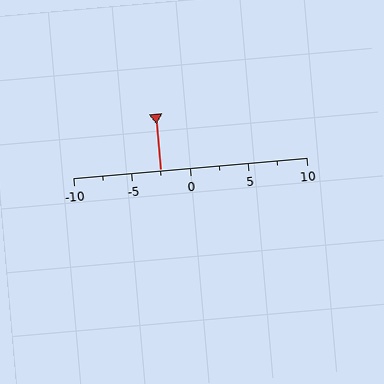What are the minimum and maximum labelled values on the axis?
The axis runs from -10 to 10.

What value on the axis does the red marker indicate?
The marker indicates approximately -2.5.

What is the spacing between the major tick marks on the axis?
The major ticks are spaced 5 apart.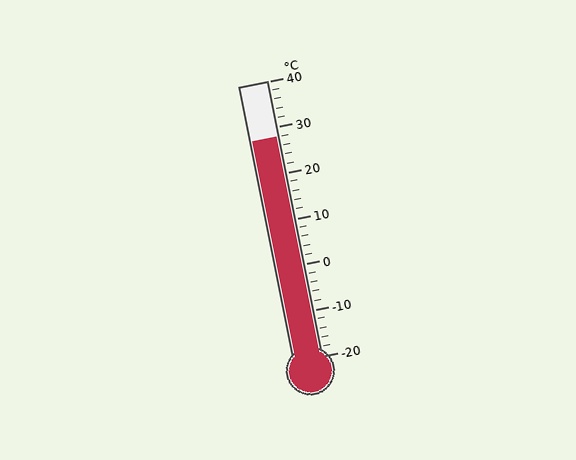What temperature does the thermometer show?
The thermometer shows approximately 28°C.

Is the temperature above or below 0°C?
The temperature is above 0°C.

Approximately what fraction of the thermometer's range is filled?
The thermometer is filled to approximately 80% of its range.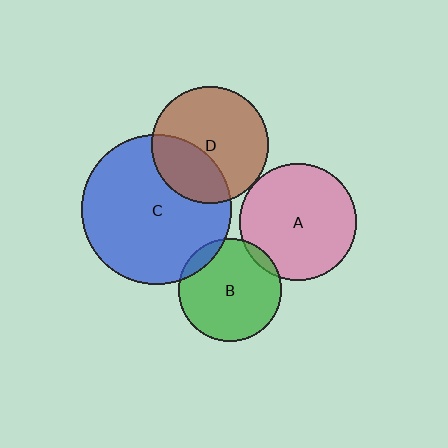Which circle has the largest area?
Circle C (blue).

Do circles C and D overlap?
Yes.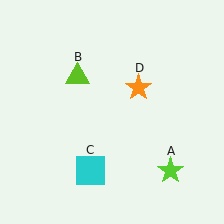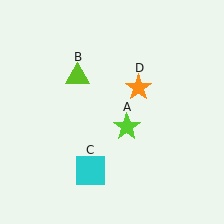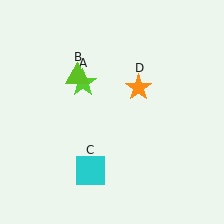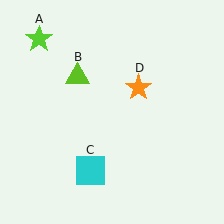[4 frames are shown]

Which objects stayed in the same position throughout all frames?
Lime triangle (object B) and cyan square (object C) and orange star (object D) remained stationary.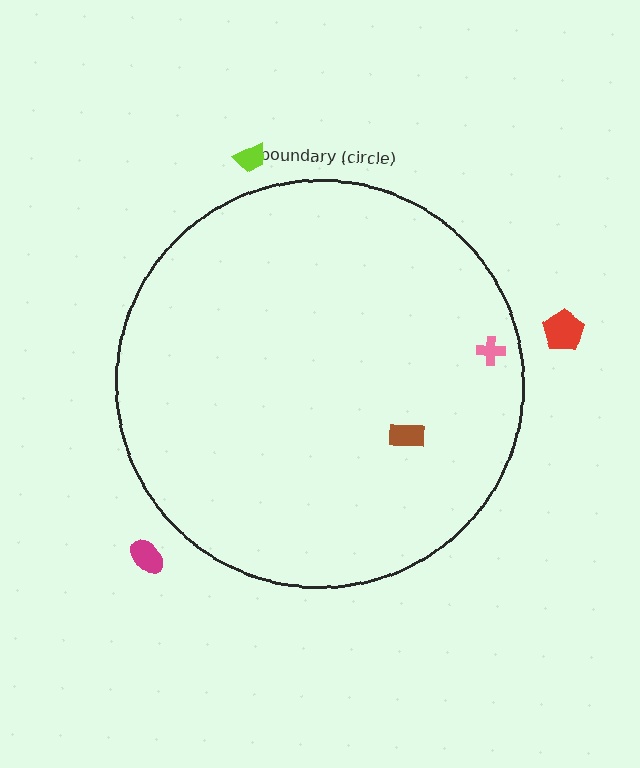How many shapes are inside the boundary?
2 inside, 3 outside.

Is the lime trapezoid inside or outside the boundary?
Outside.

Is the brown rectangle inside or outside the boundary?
Inside.